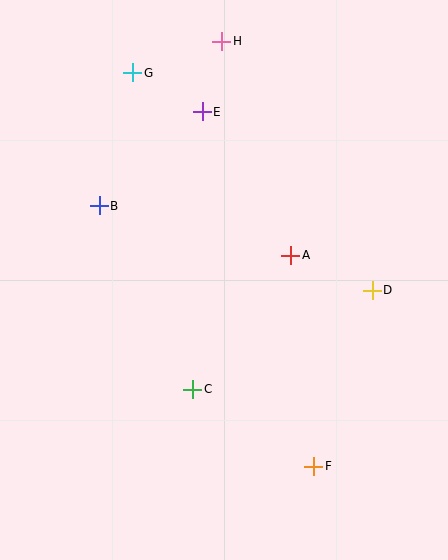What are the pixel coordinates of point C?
Point C is at (193, 389).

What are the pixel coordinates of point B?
Point B is at (99, 206).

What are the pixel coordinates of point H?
Point H is at (222, 41).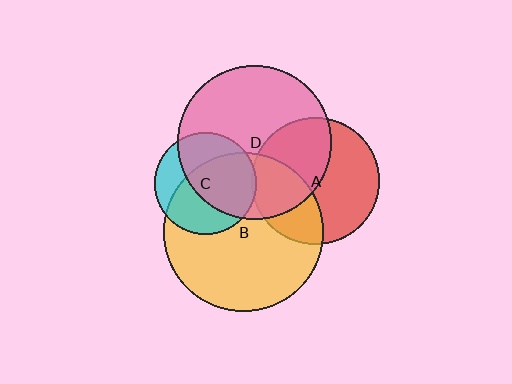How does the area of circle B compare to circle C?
Approximately 2.4 times.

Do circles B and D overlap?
Yes.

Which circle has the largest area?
Circle B (yellow).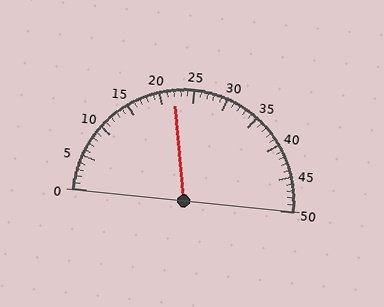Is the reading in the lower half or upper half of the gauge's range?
The reading is in the lower half of the range (0 to 50).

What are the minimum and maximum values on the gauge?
The gauge ranges from 0 to 50.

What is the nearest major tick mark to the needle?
The nearest major tick mark is 20.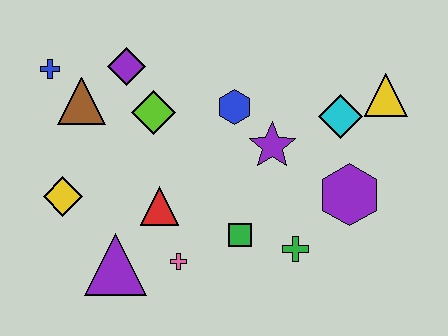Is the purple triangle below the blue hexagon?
Yes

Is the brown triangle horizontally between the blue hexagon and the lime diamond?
No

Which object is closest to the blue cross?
The brown triangle is closest to the blue cross.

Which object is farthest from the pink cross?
The yellow triangle is farthest from the pink cross.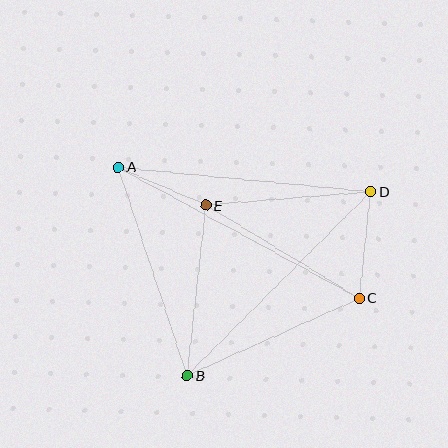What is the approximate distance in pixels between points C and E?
The distance between C and E is approximately 179 pixels.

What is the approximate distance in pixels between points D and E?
The distance between D and E is approximately 166 pixels.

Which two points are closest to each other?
Points A and E are closest to each other.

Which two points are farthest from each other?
Points A and C are farthest from each other.